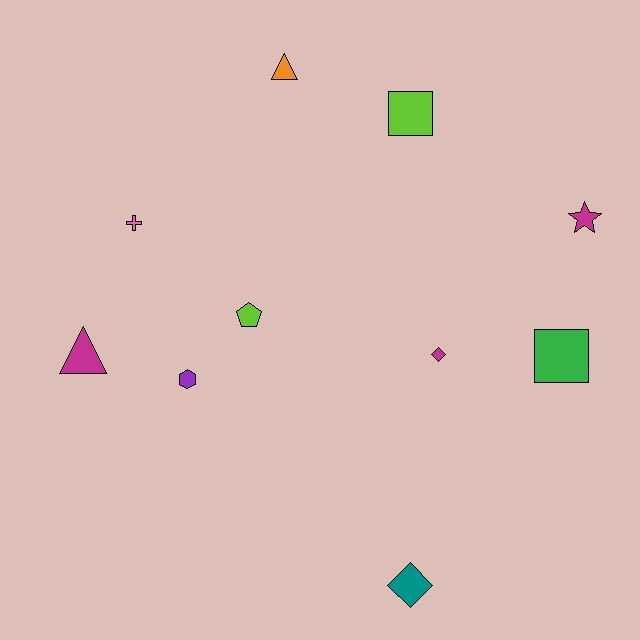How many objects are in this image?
There are 10 objects.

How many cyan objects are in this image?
There are no cyan objects.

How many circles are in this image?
There are no circles.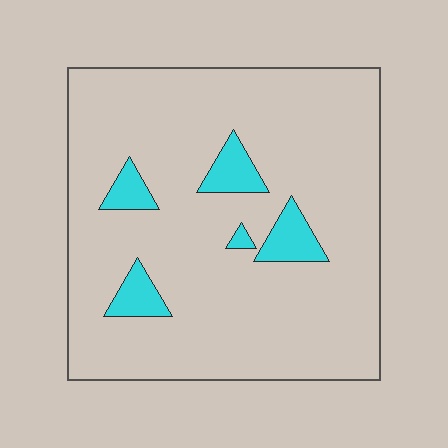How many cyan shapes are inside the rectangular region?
5.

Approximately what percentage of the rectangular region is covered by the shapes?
Approximately 10%.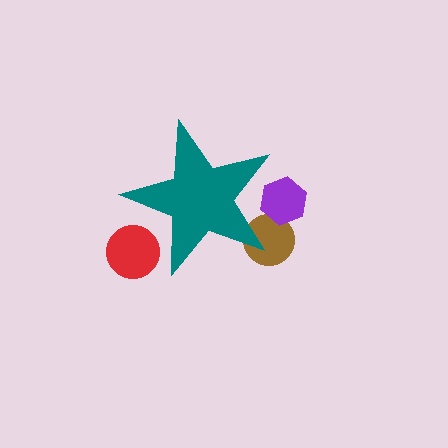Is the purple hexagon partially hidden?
Yes, the purple hexagon is partially hidden behind the teal star.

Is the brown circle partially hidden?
Yes, the brown circle is partially hidden behind the teal star.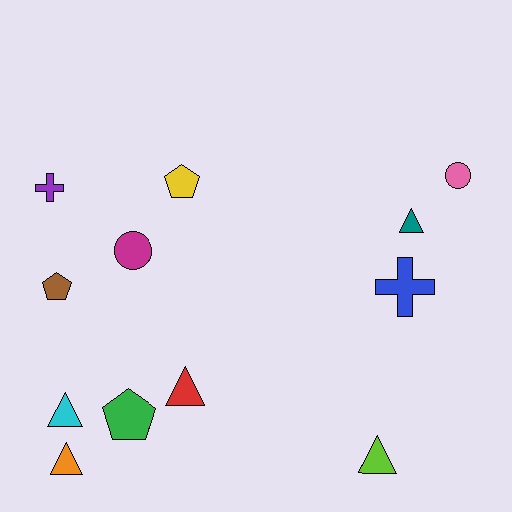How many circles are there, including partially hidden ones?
There are 2 circles.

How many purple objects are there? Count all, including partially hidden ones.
There is 1 purple object.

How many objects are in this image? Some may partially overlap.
There are 12 objects.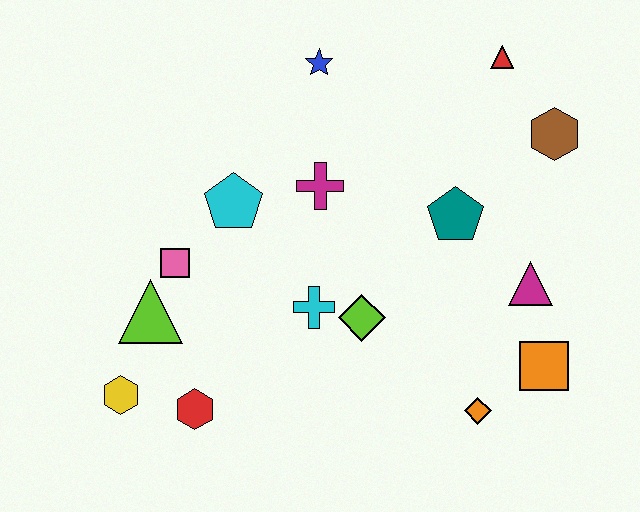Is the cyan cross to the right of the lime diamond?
No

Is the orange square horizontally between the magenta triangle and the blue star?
No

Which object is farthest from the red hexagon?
The red triangle is farthest from the red hexagon.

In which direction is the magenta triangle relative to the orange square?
The magenta triangle is above the orange square.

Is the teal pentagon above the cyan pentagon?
No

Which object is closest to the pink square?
The lime triangle is closest to the pink square.